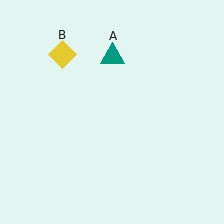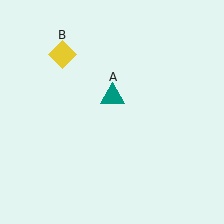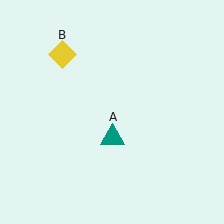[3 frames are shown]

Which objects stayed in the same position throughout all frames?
Yellow diamond (object B) remained stationary.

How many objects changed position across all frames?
1 object changed position: teal triangle (object A).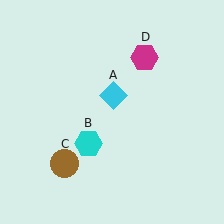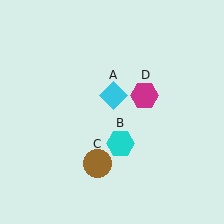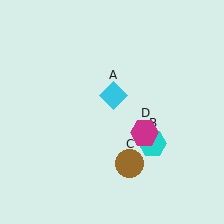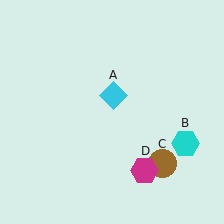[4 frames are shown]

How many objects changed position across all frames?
3 objects changed position: cyan hexagon (object B), brown circle (object C), magenta hexagon (object D).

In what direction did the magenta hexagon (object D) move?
The magenta hexagon (object D) moved down.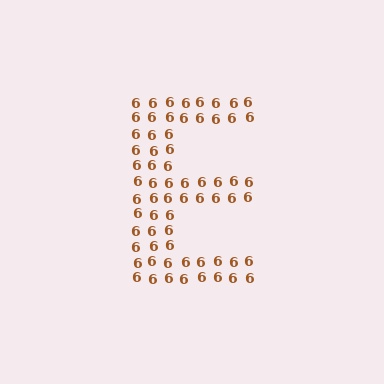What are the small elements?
The small elements are digit 6's.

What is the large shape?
The large shape is the letter E.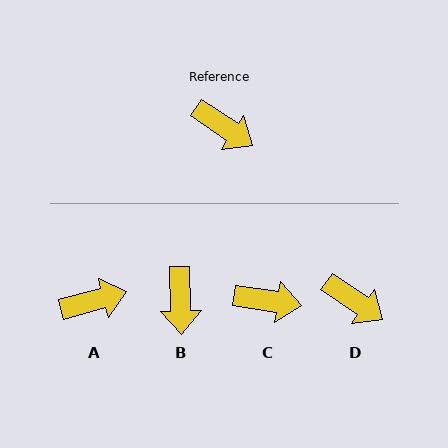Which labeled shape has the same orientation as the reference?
D.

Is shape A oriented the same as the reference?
No, it is off by about 49 degrees.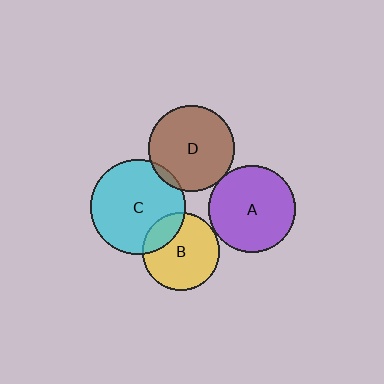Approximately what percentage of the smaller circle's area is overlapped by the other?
Approximately 5%.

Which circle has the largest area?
Circle C (cyan).